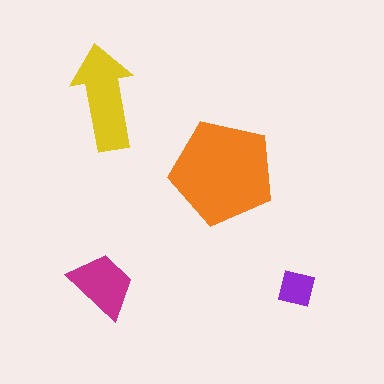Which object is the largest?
The orange pentagon.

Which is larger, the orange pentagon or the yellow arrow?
The orange pentagon.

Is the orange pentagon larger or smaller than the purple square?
Larger.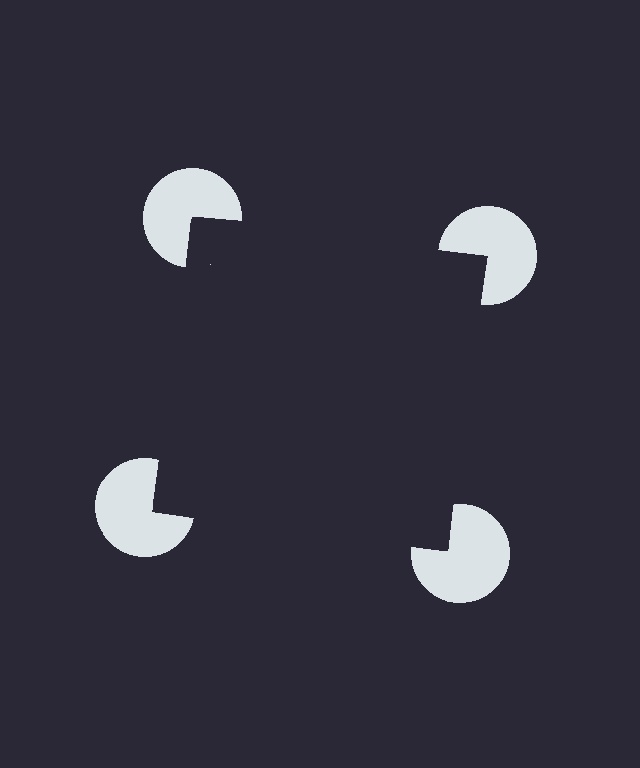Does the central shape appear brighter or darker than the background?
It typically appears slightly darker than the background, even though no actual brightness change is drawn.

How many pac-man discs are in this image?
There are 4 — one at each vertex of the illusory square.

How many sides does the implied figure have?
4 sides.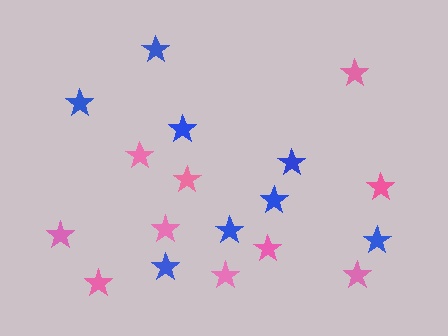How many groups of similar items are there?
There are 2 groups: one group of blue stars (8) and one group of pink stars (10).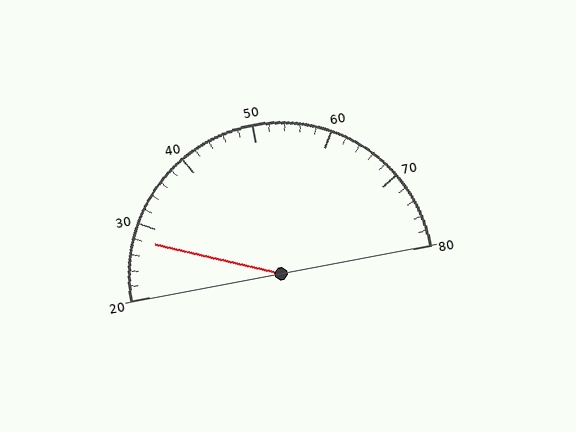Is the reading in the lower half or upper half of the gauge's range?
The reading is in the lower half of the range (20 to 80).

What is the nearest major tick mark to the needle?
The nearest major tick mark is 30.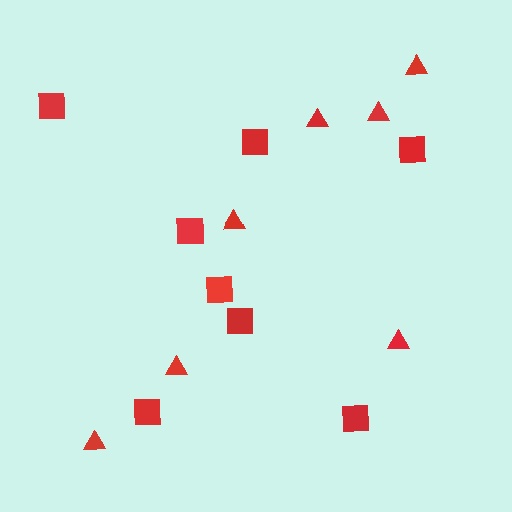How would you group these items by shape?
There are 2 groups: one group of squares (8) and one group of triangles (7).